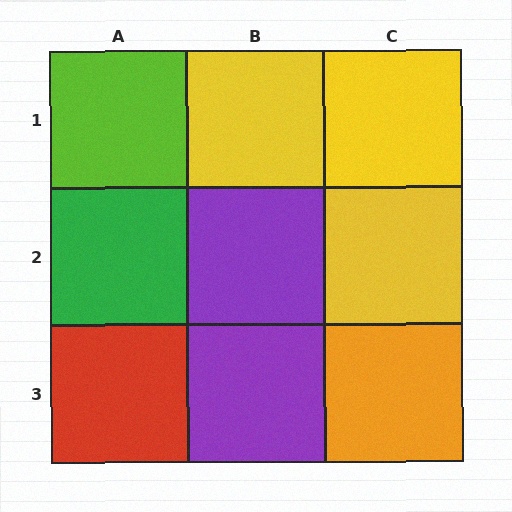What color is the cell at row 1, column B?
Yellow.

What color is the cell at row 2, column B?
Purple.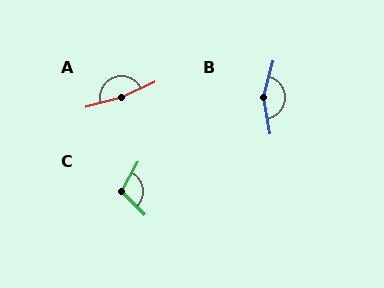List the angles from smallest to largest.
C (105°), B (155°), A (170°).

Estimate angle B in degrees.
Approximately 155 degrees.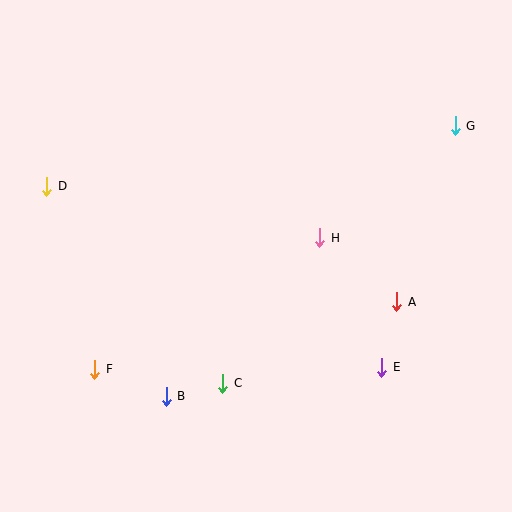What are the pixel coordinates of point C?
Point C is at (223, 383).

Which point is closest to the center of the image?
Point H at (320, 238) is closest to the center.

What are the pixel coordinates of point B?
Point B is at (166, 396).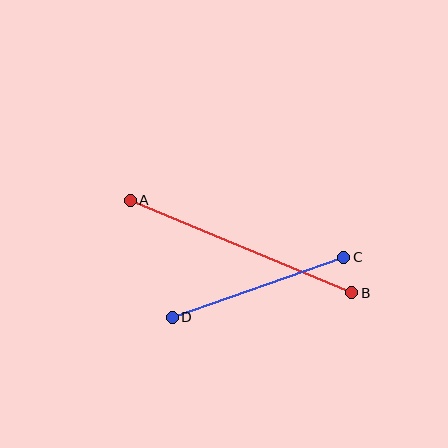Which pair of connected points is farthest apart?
Points A and B are farthest apart.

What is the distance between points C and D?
The distance is approximately 182 pixels.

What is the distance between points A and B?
The distance is approximately 240 pixels.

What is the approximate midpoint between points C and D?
The midpoint is at approximately (258, 287) pixels.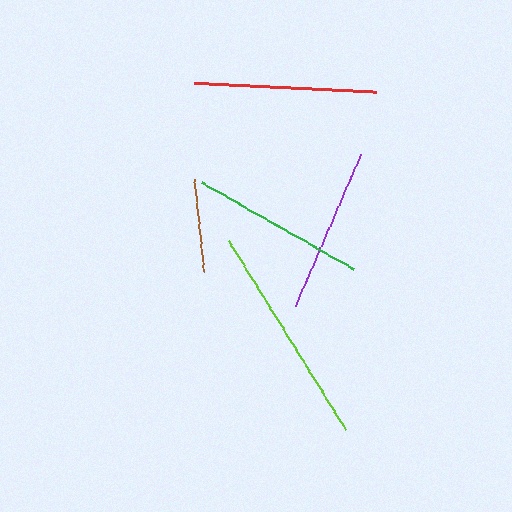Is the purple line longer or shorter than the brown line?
The purple line is longer than the brown line.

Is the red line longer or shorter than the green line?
The red line is longer than the green line.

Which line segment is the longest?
The lime line is the longest at approximately 223 pixels.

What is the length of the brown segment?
The brown segment is approximately 94 pixels long.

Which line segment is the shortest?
The brown line is the shortest at approximately 94 pixels.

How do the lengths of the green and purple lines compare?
The green and purple lines are approximately the same length.